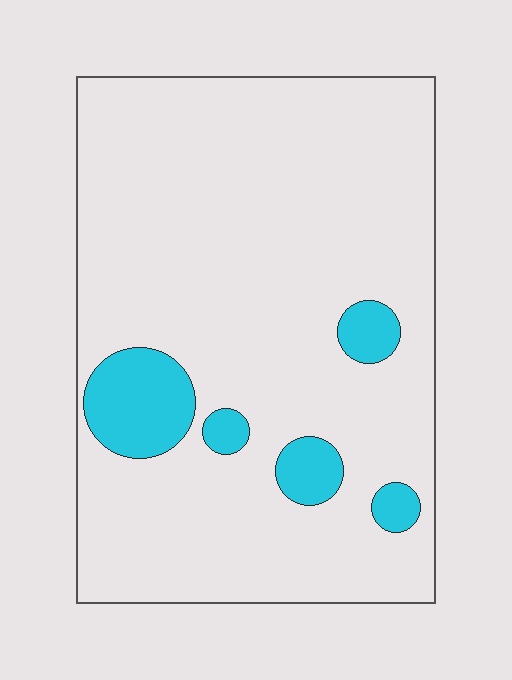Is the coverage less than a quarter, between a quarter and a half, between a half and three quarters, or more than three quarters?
Less than a quarter.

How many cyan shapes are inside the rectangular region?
5.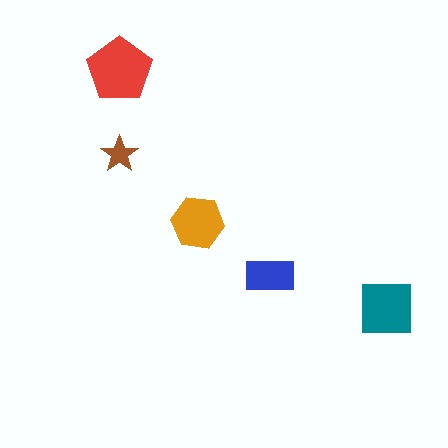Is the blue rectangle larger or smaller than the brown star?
Larger.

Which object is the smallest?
The brown star.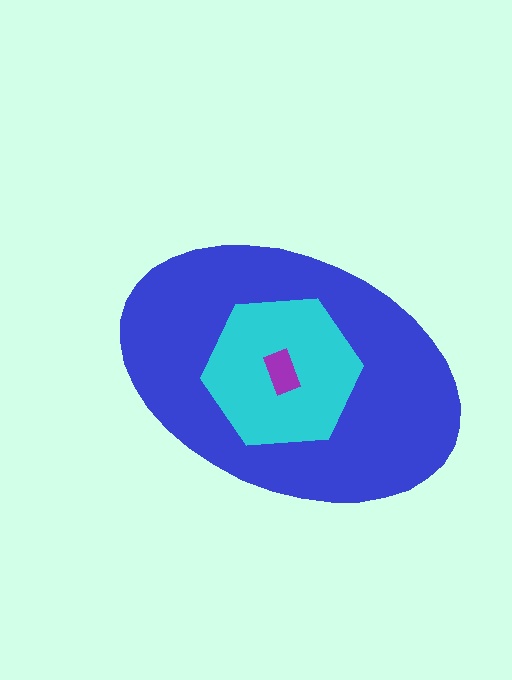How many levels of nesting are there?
3.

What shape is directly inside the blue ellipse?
The cyan hexagon.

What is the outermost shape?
The blue ellipse.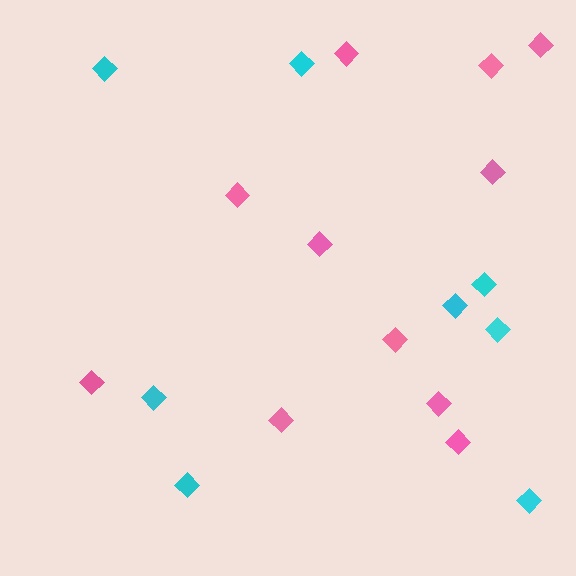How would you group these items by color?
There are 2 groups: one group of cyan diamonds (8) and one group of pink diamonds (11).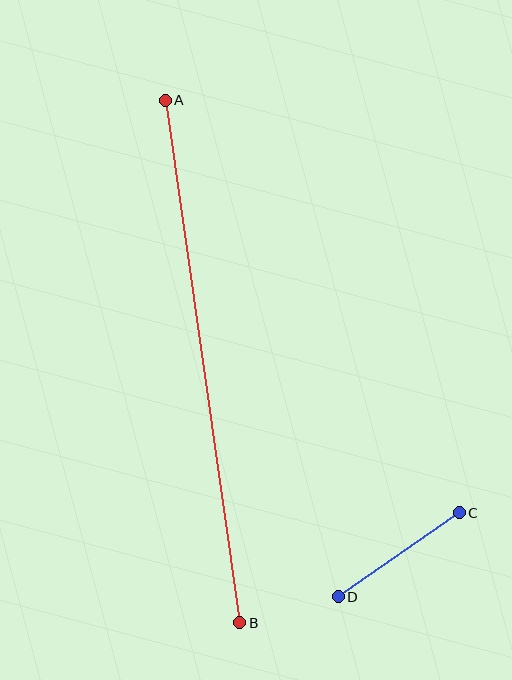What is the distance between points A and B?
The distance is approximately 528 pixels.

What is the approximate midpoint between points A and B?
The midpoint is at approximately (202, 361) pixels.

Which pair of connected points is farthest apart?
Points A and B are farthest apart.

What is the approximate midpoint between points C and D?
The midpoint is at approximately (399, 555) pixels.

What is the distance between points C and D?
The distance is approximately 148 pixels.